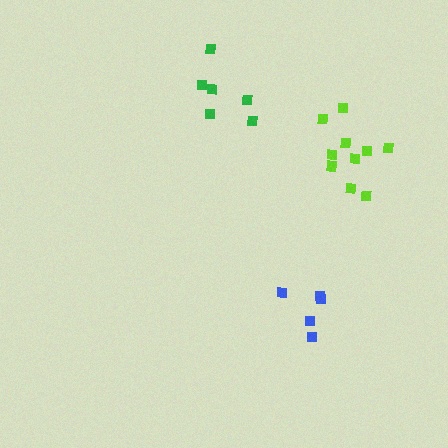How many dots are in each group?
Group 1: 6 dots, Group 2: 5 dots, Group 3: 10 dots (21 total).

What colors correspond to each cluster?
The clusters are colored: green, blue, lime.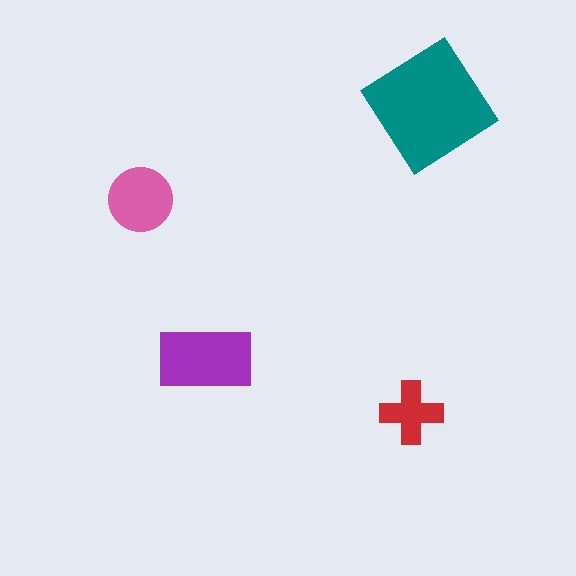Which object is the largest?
The teal diamond.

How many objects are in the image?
There are 4 objects in the image.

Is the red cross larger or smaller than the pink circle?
Smaller.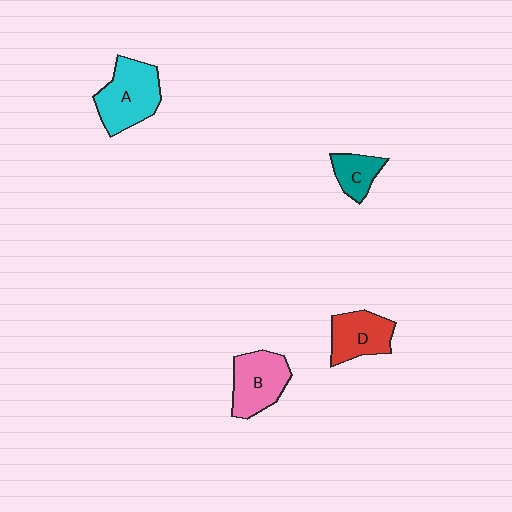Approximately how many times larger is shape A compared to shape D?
Approximately 1.3 times.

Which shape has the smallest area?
Shape C (teal).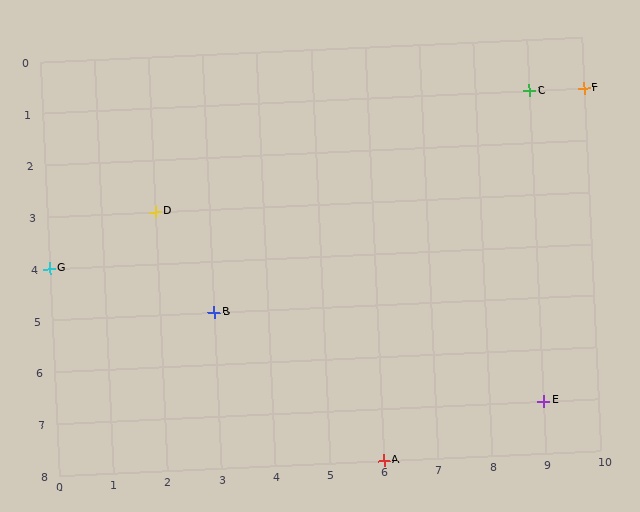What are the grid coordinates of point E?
Point E is at grid coordinates (9, 7).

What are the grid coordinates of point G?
Point G is at grid coordinates (0, 4).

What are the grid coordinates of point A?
Point A is at grid coordinates (6, 8).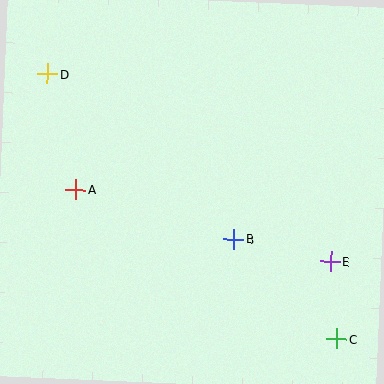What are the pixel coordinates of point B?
Point B is at (234, 239).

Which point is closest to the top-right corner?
Point E is closest to the top-right corner.